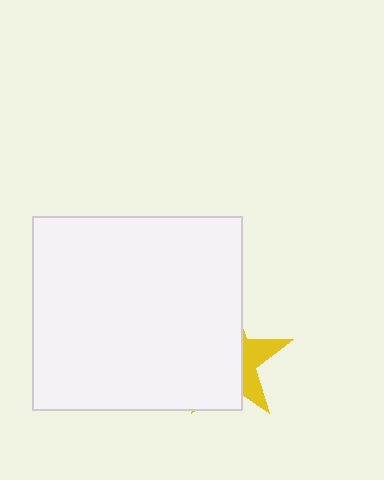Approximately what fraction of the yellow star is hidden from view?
Roughly 70% of the yellow star is hidden behind the white rectangle.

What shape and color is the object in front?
The object in front is a white rectangle.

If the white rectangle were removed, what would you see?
You would see the complete yellow star.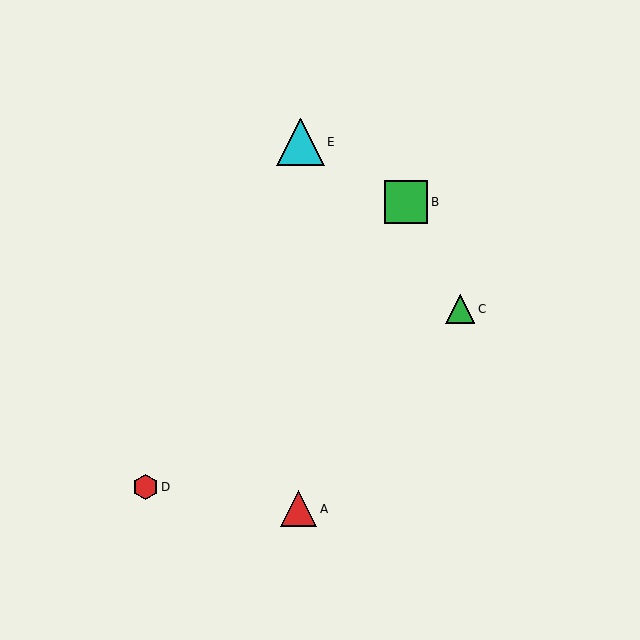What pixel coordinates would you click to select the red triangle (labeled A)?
Click at (299, 509) to select the red triangle A.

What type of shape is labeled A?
Shape A is a red triangle.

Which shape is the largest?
The cyan triangle (labeled E) is the largest.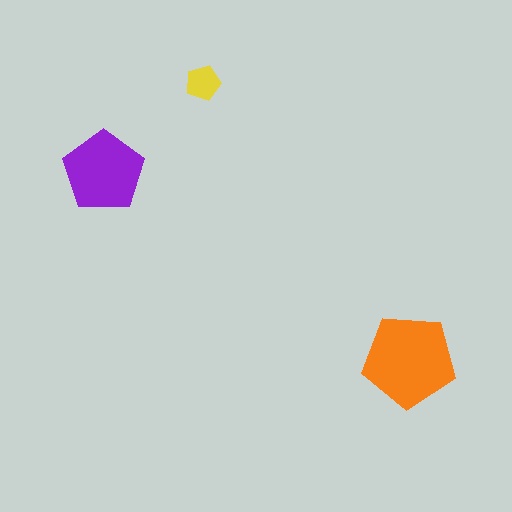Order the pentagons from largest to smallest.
the orange one, the purple one, the yellow one.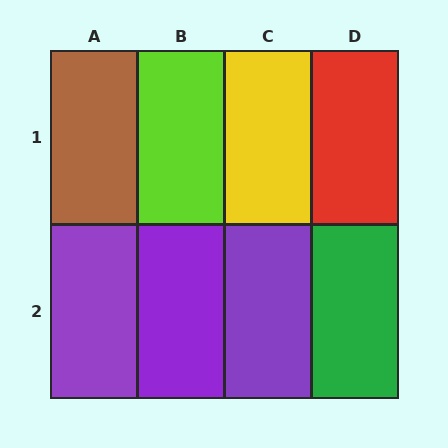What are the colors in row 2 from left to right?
Purple, purple, purple, green.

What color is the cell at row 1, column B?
Lime.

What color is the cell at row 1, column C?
Yellow.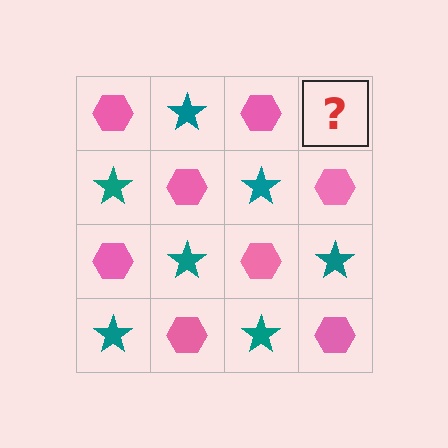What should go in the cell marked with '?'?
The missing cell should contain a teal star.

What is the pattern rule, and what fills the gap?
The rule is that it alternates pink hexagon and teal star in a checkerboard pattern. The gap should be filled with a teal star.